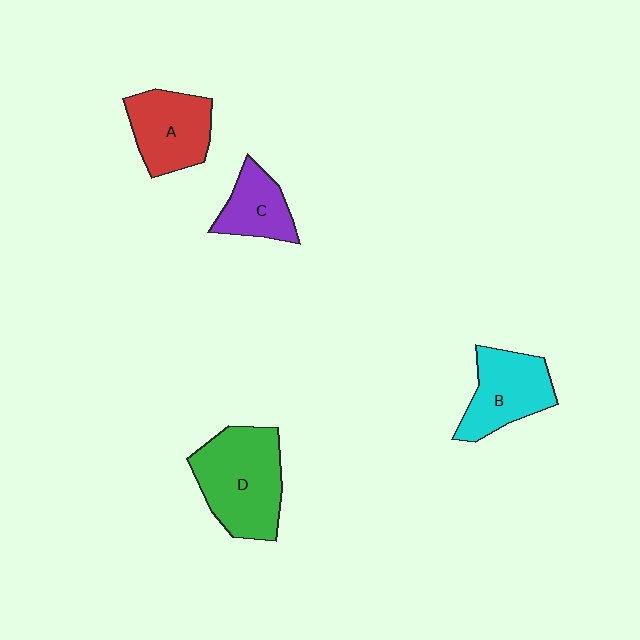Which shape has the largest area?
Shape D (green).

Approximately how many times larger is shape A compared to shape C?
Approximately 1.4 times.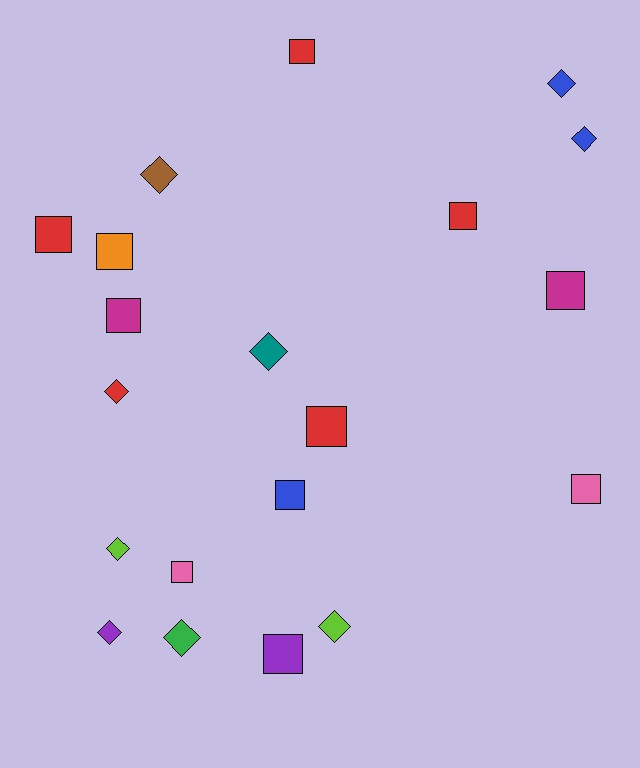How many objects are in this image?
There are 20 objects.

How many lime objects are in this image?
There are 2 lime objects.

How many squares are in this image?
There are 11 squares.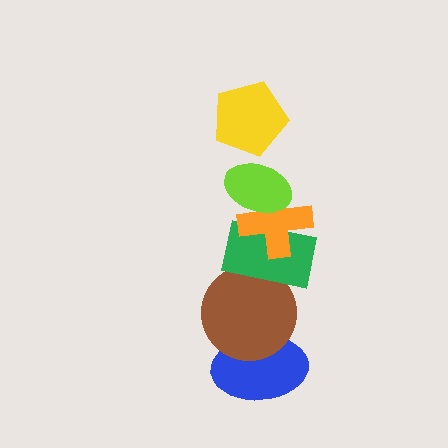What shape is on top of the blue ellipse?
The brown circle is on top of the blue ellipse.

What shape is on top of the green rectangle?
The orange cross is on top of the green rectangle.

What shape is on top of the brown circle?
The green rectangle is on top of the brown circle.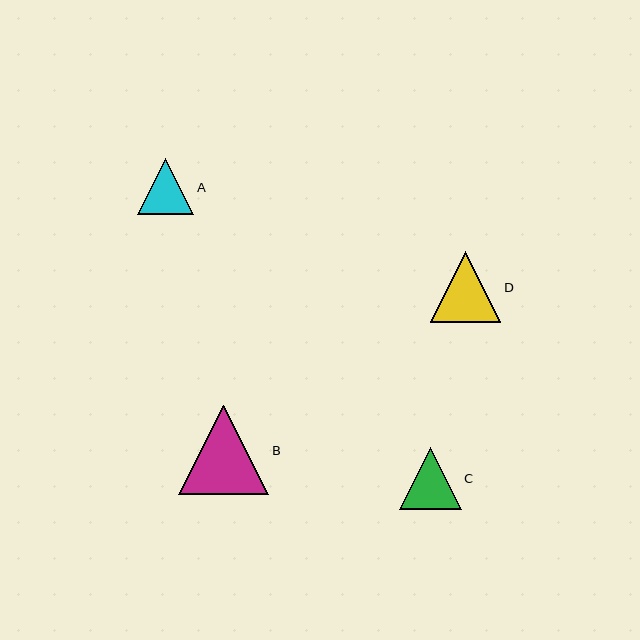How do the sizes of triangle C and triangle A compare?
Triangle C and triangle A are approximately the same size.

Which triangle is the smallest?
Triangle A is the smallest with a size of approximately 57 pixels.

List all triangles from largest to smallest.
From largest to smallest: B, D, C, A.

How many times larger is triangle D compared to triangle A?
Triangle D is approximately 1.2 times the size of triangle A.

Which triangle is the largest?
Triangle B is the largest with a size of approximately 90 pixels.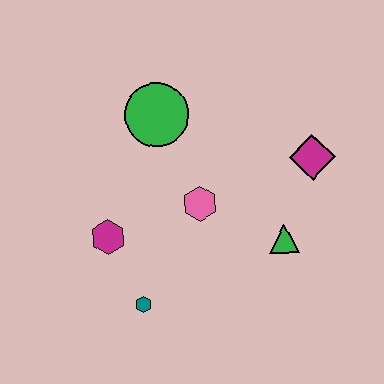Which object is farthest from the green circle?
The teal hexagon is farthest from the green circle.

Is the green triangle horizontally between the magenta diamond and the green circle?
Yes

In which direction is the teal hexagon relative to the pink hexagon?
The teal hexagon is below the pink hexagon.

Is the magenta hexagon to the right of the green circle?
No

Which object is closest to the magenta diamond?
The green triangle is closest to the magenta diamond.